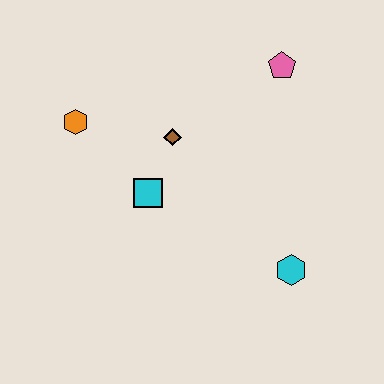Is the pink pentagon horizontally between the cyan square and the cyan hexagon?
Yes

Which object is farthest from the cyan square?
The pink pentagon is farthest from the cyan square.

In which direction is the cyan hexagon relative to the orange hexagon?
The cyan hexagon is to the right of the orange hexagon.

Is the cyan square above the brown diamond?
No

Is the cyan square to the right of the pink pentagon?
No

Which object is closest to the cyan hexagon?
The cyan square is closest to the cyan hexagon.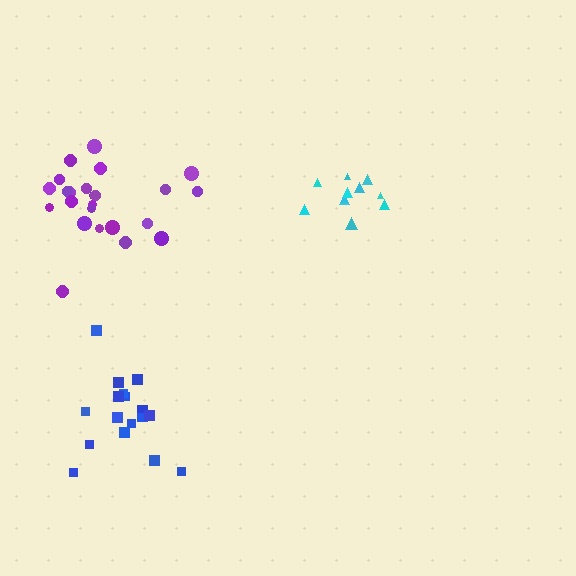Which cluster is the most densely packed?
Cyan.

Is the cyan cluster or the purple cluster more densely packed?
Cyan.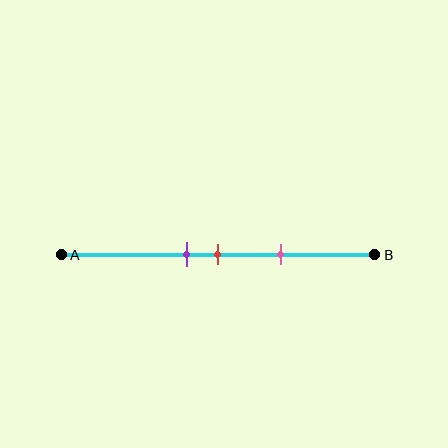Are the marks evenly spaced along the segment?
Yes, the marks are approximately evenly spaced.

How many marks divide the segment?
There are 3 marks dividing the segment.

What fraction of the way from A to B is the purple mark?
The purple mark is approximately 40% (0.4) of the way from A to B.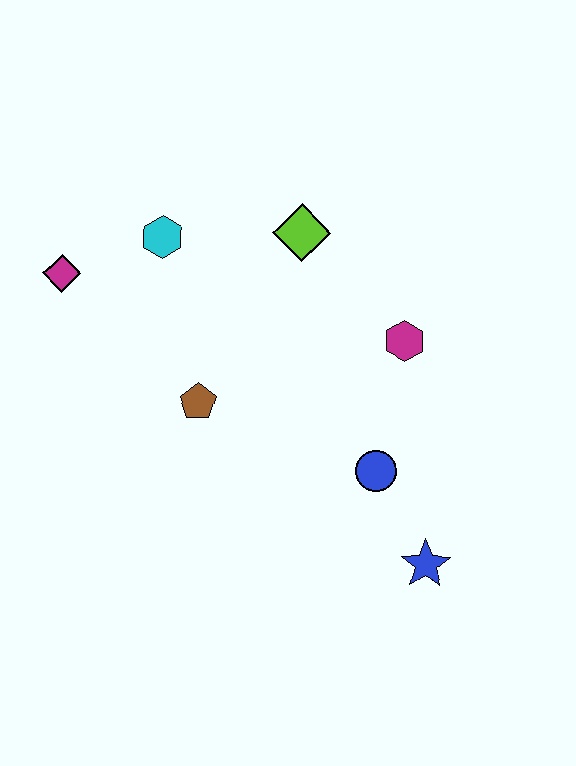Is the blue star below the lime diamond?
Yes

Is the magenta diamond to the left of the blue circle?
Yes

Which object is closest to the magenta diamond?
The cyan hexagon is closest to the magenta diamond.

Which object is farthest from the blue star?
The magenta diamond is farthest from the blue star.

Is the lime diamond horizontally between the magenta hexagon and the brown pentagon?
Yes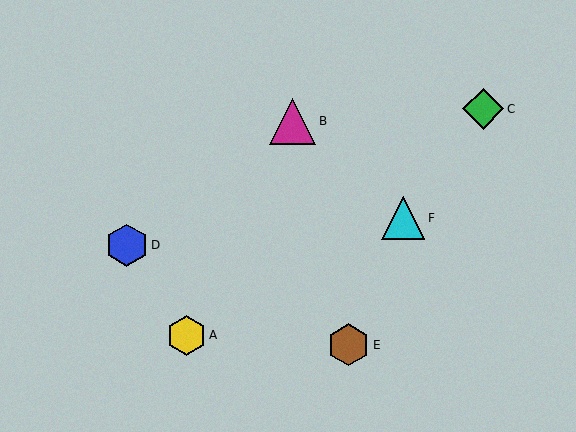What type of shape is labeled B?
Shape B is a magenta triangle.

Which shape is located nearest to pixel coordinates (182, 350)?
The yellow hexagon (labeled A) at (186, 335) is nearest to that location.